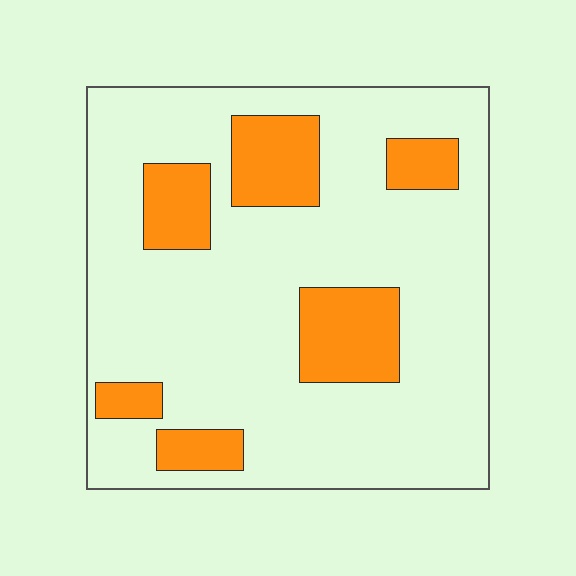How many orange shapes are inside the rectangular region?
6.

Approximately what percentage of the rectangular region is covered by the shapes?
Approximately 20%.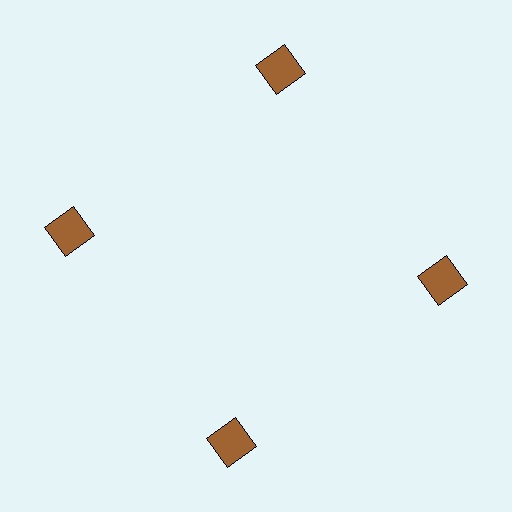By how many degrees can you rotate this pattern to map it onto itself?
The pattern maps onto itself every 90 degrees of rotation.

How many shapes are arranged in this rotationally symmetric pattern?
There are 4 shapes, arranged in 4 groups of 1.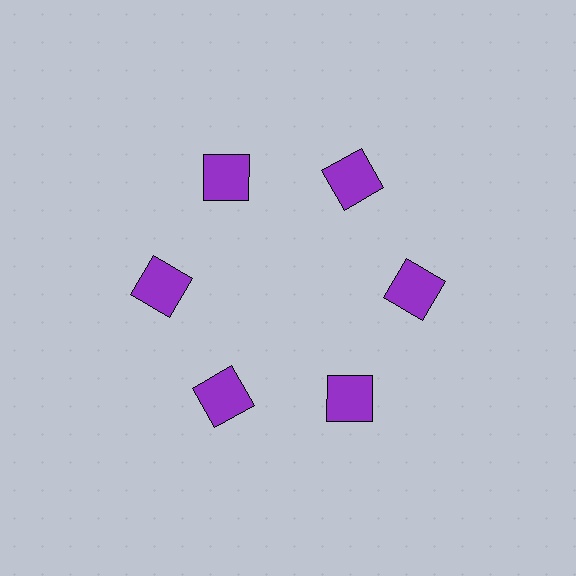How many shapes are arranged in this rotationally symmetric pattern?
There are 6 shapes, arranged in 6 groups of 1.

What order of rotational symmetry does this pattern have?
This pattern has 6-fold rotational symmetry.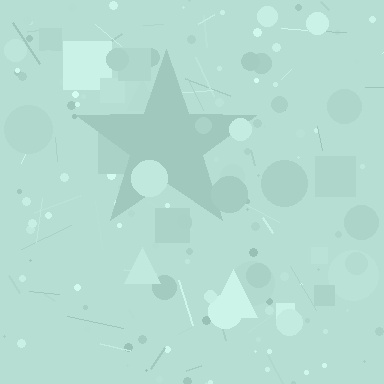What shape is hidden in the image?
A star is hidden in the image.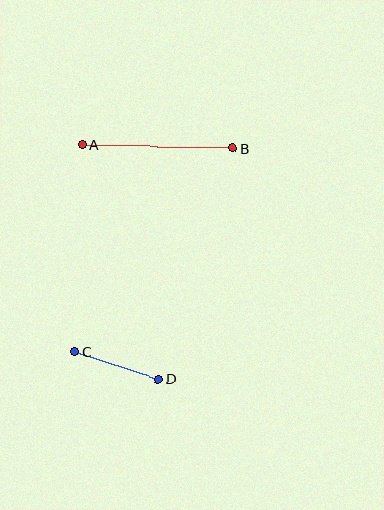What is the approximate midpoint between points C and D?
The midpoint is at approximately (116, 365) pixels.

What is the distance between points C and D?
The distance is approximately 88 pixels.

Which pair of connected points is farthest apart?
Points A and B are farthest apart.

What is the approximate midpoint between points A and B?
The midpoint is at approximately (158, 146) pixels.